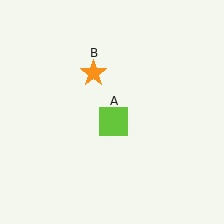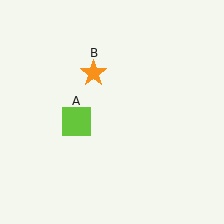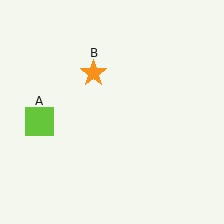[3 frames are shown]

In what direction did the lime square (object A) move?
The lime square (object A) moved left.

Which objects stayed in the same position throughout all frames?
Orange star (object B) remained stationary.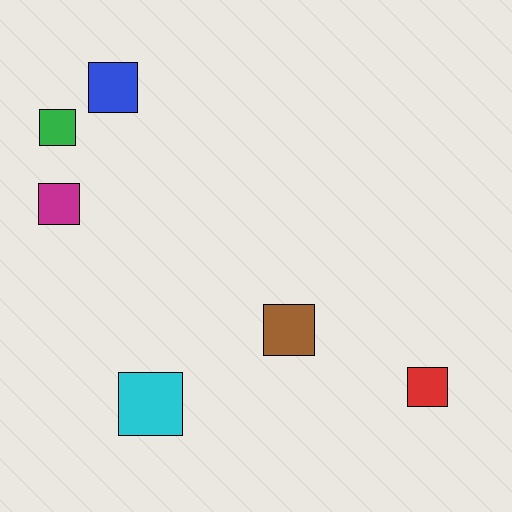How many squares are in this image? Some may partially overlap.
There are 6 squares.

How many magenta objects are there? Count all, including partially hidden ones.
There is 1 magenta object.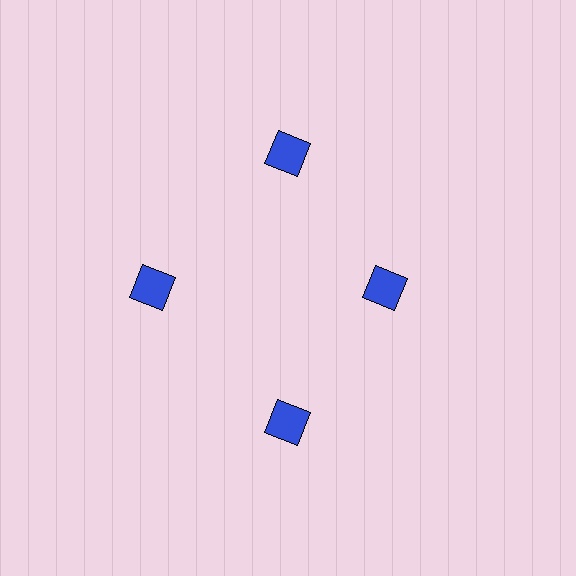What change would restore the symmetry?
The symmetry would be restored by moving it outward, back onto the ring so that all 4 squares sit at equal angles and equal distance from the center.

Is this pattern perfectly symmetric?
No. The 4 blue squares are arranged in a ring, but one element near the 3 o'clock position is pulled inward toward the center, breaking the 4-fold rotational symmetry.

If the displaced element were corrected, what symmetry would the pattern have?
It would have 4-fold rotational symmetry — the pattern would map onto itself every 90 degrees.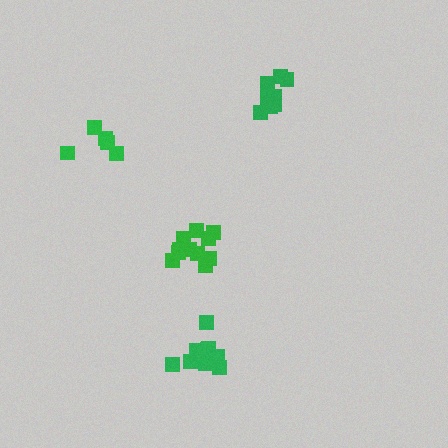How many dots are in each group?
Group 1: 10 dots, Group 2: 5 dots, Group 3: 9 dots, Group 4: 11 dots (35 total).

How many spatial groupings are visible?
There are 4 spatial groupings.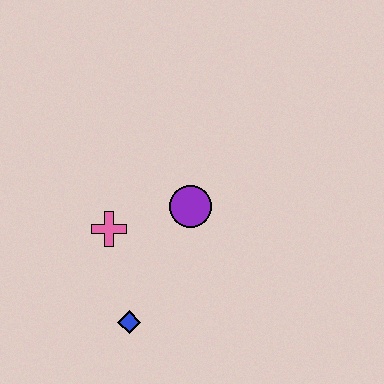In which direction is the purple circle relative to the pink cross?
The purple circle is to the right of the pink cross.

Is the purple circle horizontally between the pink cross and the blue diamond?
No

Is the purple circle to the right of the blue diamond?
Yes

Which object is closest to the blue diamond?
The pink cross is closest to the blue diamond.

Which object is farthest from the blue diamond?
The purple circle is farthest from the blue diamond.